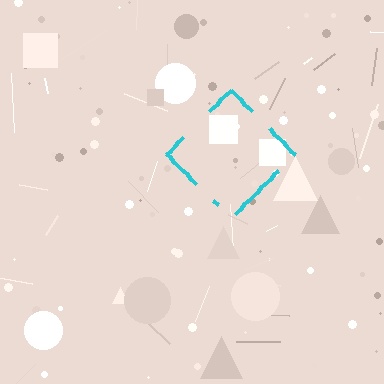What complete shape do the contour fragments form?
The contour fragments form a diamond.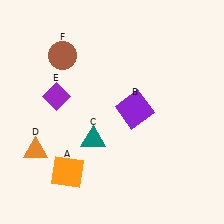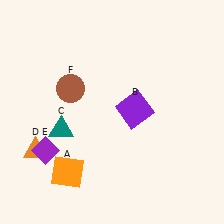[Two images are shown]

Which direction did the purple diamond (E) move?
The purple diamond (E) moved down.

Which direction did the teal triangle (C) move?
The teal triangle (C) moved left.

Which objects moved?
The objects that moved are: the teal triangle (C), the purple diamond (E), the brown circle (F).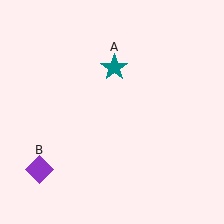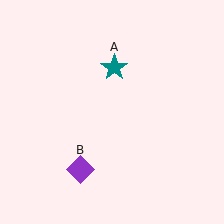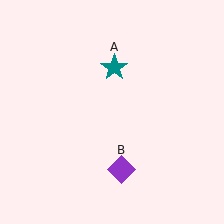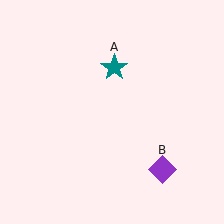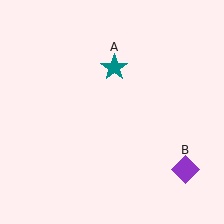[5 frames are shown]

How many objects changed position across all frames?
1 object changed position: purple diamond (object B).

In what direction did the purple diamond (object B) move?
The purple diamond (object B) moved right.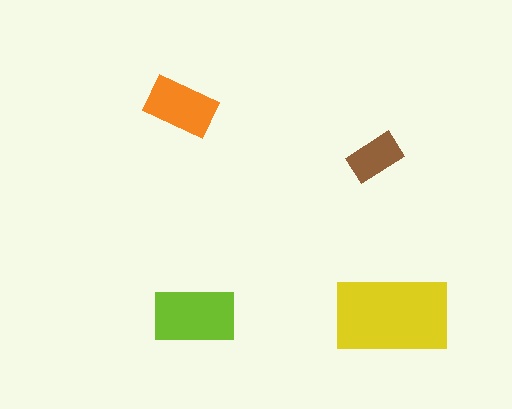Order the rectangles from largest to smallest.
the yellow one, the lime one, the orange one, the brown one.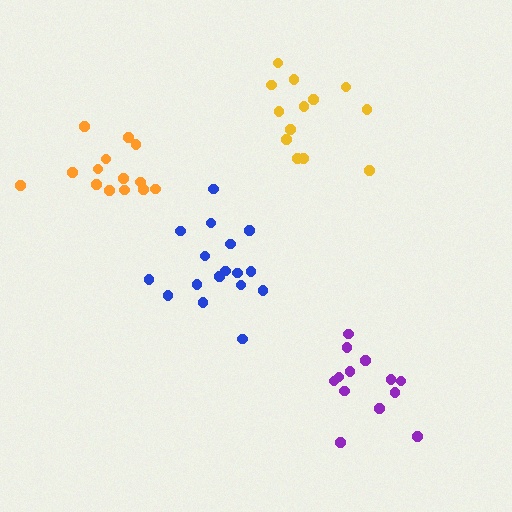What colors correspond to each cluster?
The clusters are colored: orange, yellow, purple, blue.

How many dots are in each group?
Group 1: 14 dots, Group 2: 13 dots, Group 3: 13 dots, Group 4: 17 dots (57 total).